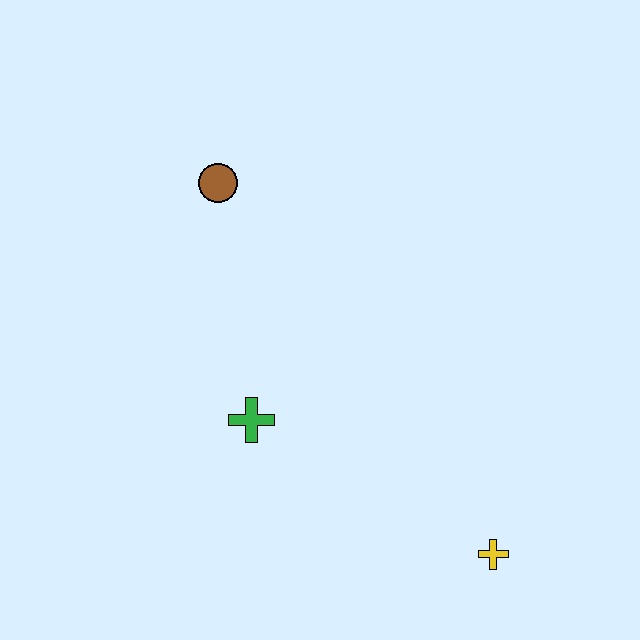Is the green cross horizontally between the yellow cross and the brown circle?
Yes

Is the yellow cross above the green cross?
No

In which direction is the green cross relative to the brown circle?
The green cross is below the brown circle.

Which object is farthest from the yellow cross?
The brown circle is farthest from the yellow cross.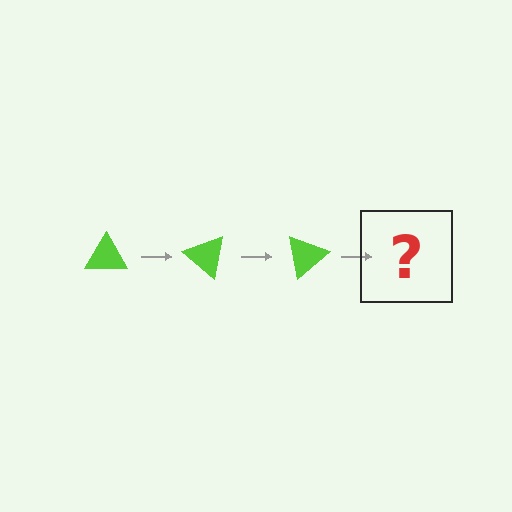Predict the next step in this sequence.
The next step is a lime triangle rotated 120 degrees.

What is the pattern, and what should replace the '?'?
The pattern is that the triangle rotates 40 degrees each step. The '?' should be a lime triangle rotated 120 degrees.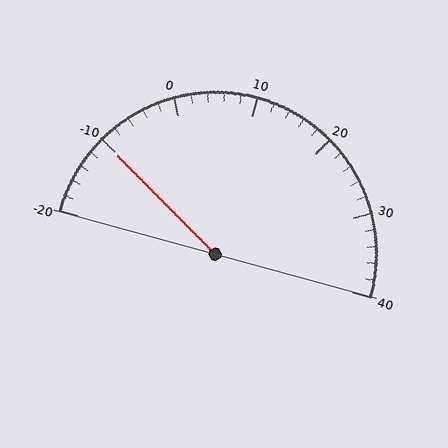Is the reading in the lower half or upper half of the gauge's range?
The reading is in the lower half of the range (-20 to 40).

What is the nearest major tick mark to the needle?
The nearest major tick mark is -10.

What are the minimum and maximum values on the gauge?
The gauge ranges from -20 to 40.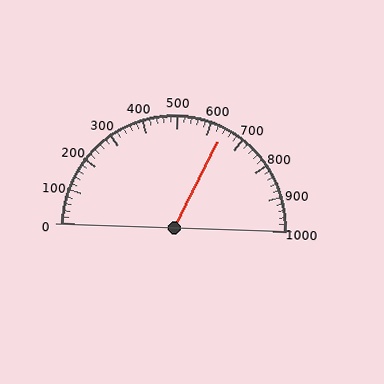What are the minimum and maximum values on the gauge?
The gauge ranges from 0 to 1000.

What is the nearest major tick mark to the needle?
The nearest major tick mark is 600.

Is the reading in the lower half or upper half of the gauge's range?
The reading is in the upper half of the range (0 to 1000).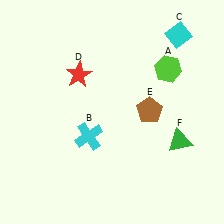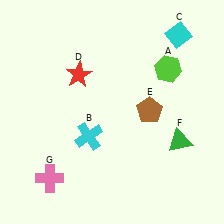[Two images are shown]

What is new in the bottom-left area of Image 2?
A pink cross (G) was added in the bottom-left area of Image 2.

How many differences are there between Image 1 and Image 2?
There is 1 difference between the two images.